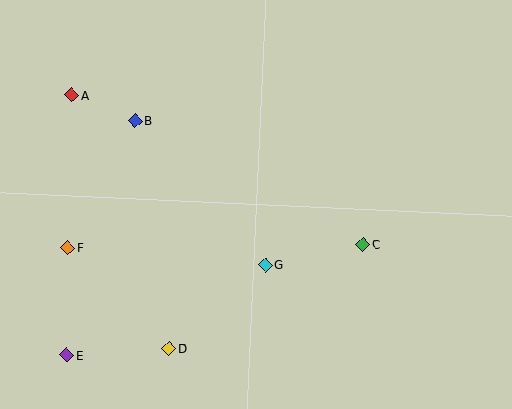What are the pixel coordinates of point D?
Point D is at (169, 348).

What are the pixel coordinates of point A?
Point A is at (72, 95).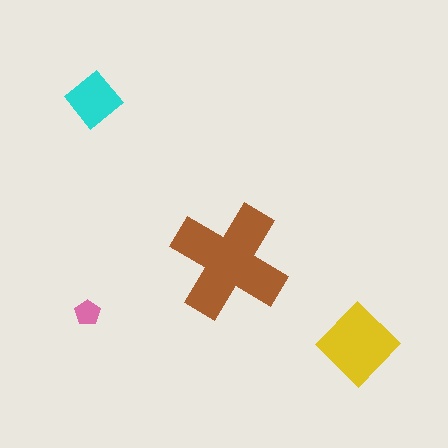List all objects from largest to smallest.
The brown cross, the yellow diamond, the cyan diamond, the pink pentagon.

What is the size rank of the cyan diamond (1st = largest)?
3rd.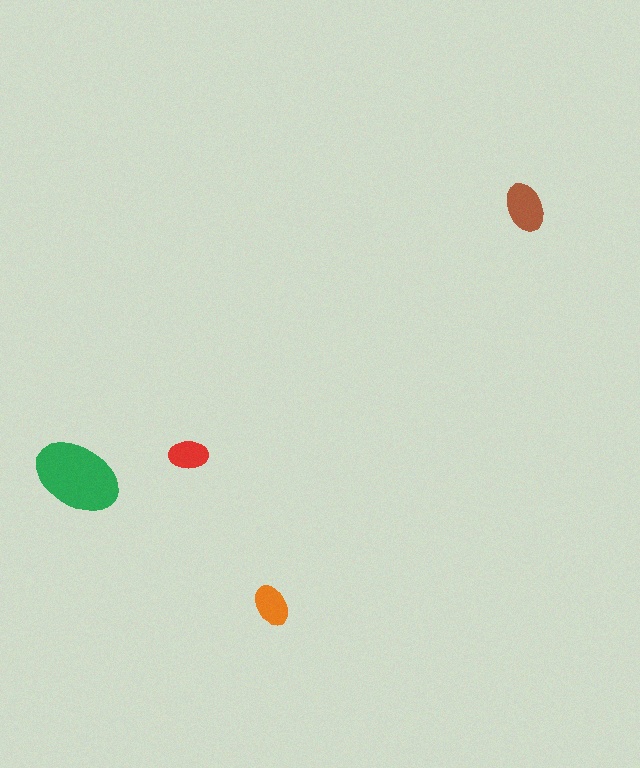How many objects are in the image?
There are 4 objects in the image.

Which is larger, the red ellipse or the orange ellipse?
The orange one.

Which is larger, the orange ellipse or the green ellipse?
The green one.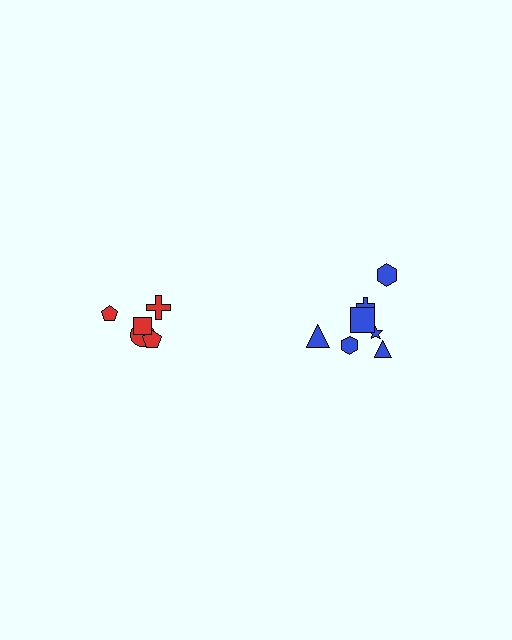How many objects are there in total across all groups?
There are 12 objects.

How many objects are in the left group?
There are 5 objects.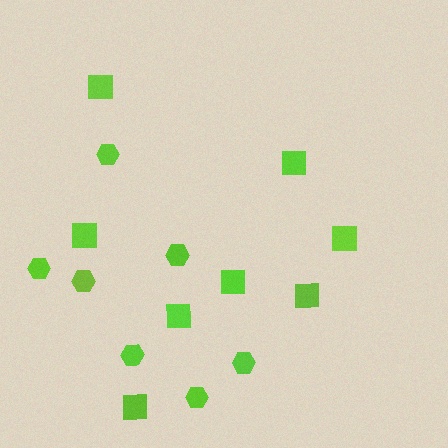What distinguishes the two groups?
There are 2 groups: one group of hexagons (7) and one group of squares (8).